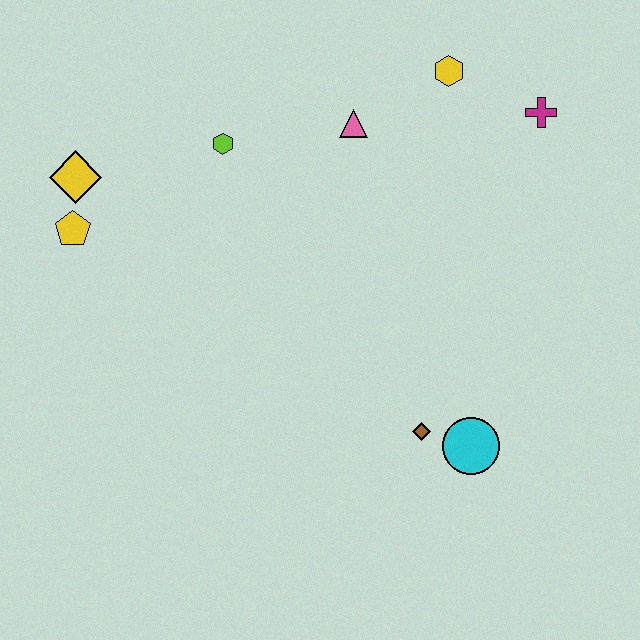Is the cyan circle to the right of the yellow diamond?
Yes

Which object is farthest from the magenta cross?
The yellow pentagon is farthest from the magenta cross.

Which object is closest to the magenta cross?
The yellow hexagon is closest to the magenta cross.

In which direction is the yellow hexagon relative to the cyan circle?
The yellow hexagon is above the cyan circle.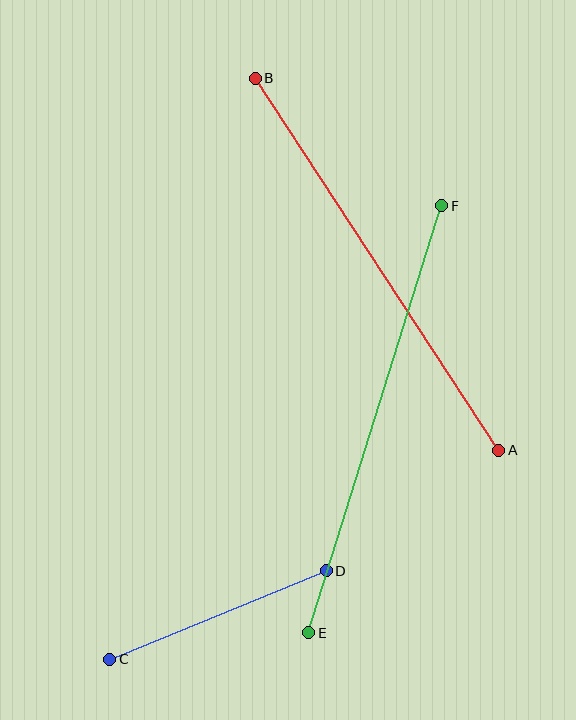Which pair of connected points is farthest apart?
Points E and F are farthest apart.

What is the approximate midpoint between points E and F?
The midpoint is at approximately (375, 419) pixels.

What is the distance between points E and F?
The distance is approximately 447 pixels.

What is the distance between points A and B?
The distance is approximately 445 pixels.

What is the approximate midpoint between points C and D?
The midpoint is at approximately (218, 615) pixels.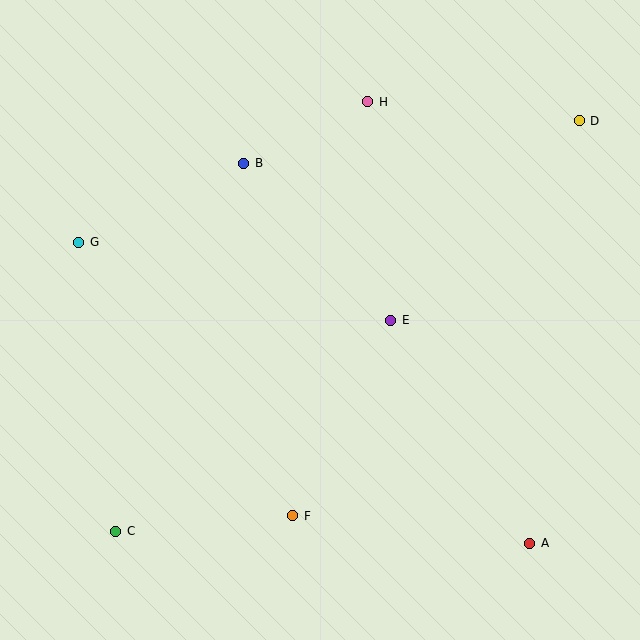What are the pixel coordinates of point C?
Point C is at (116, 531).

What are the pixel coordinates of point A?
Point A is at (530, 543).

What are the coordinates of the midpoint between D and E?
The midpoint between D and E is at (485, 220).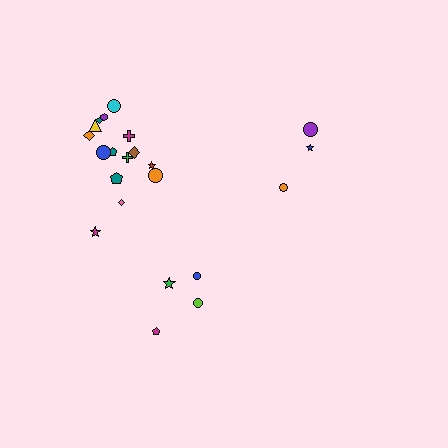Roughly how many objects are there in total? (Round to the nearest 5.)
Roughly 20 objects in total.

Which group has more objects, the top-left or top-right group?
The top-left group.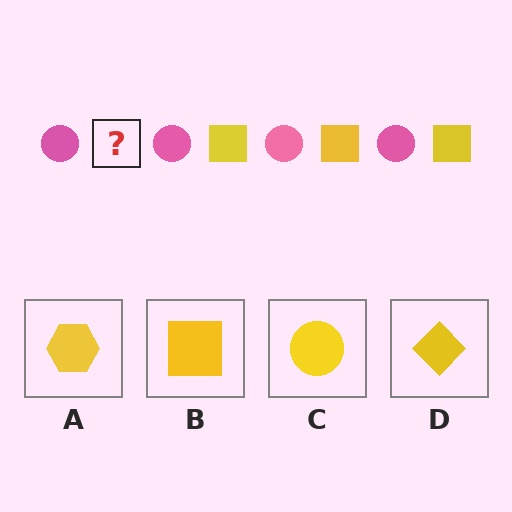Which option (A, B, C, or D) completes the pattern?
B.